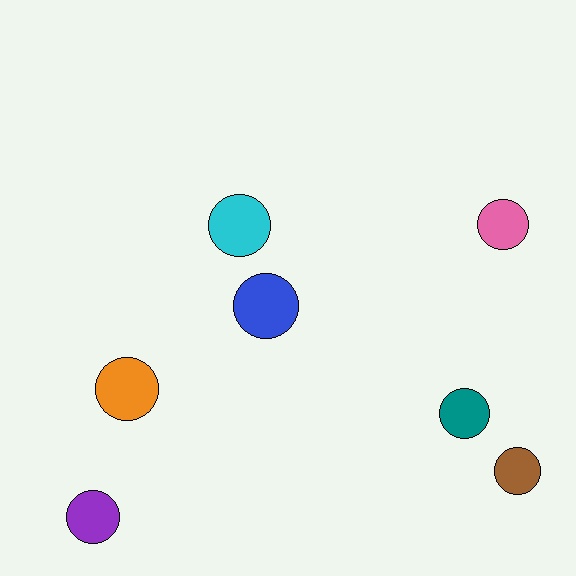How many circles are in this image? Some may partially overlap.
There are 7 circles.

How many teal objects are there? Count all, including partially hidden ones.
There is 1 teal object.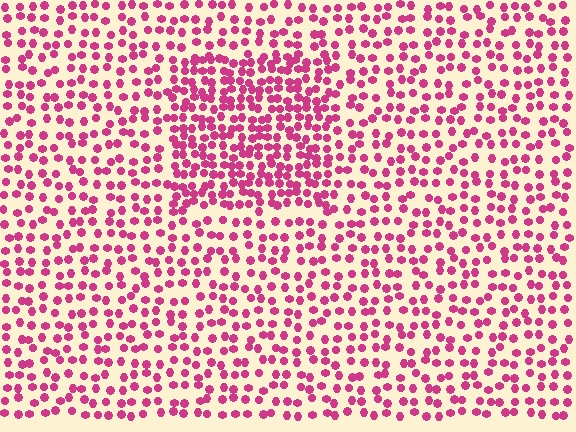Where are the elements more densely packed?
The elements are more densely packed inside the rectangle boundary.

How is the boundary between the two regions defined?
The boundary is defined by a change in element density (approximately 1.8x ratio). All elements are the same color, size, and shape.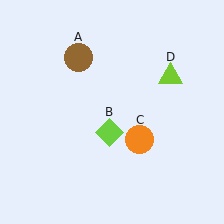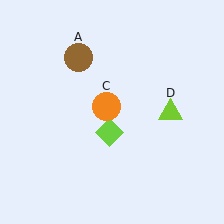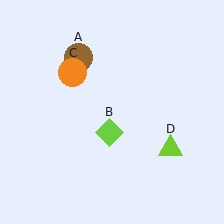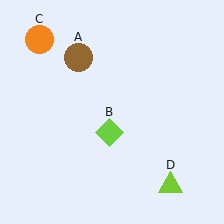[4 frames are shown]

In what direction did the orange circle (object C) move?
The orange circle (object C) moved up and to the left.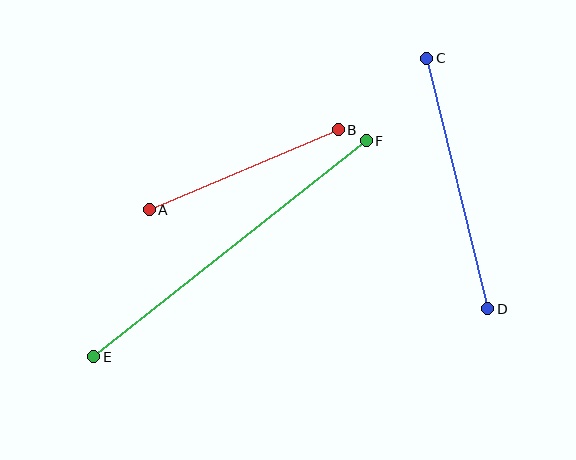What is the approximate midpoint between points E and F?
The midpoint is at approximately (230, 249) pixels.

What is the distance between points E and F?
The distance is approximately 348 pixels.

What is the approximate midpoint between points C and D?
The midpoint is at approximately (457, 183) pixels.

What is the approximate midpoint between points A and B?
The midpoint is at approximately (244, 170) pixels.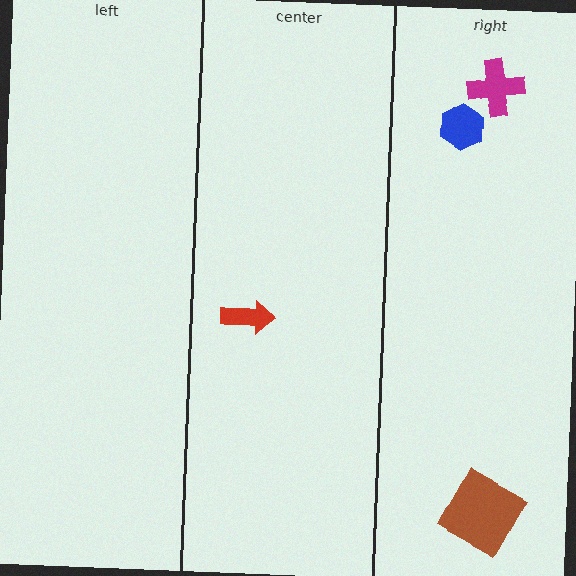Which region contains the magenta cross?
The right region.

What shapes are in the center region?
The red arrow.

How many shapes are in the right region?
3.